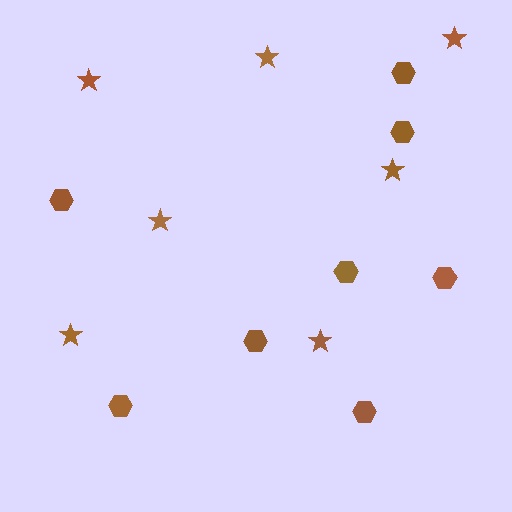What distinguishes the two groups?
There are 2 groups: one group of stars (7) and one group of hexagons (8).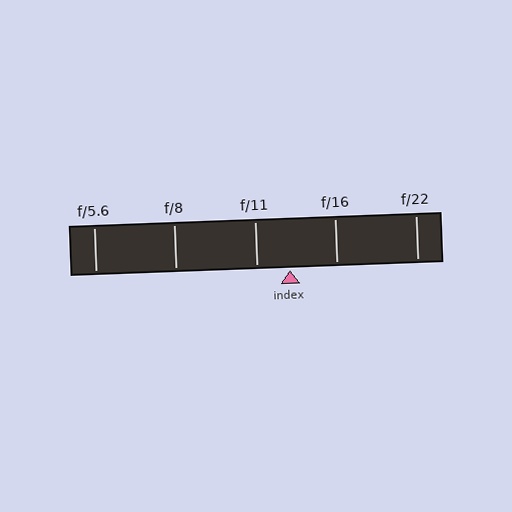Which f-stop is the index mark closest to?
The index mark is closest to f/11.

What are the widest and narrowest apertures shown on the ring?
The widest aperture shown is f/5.6 and the narrowest is f/22.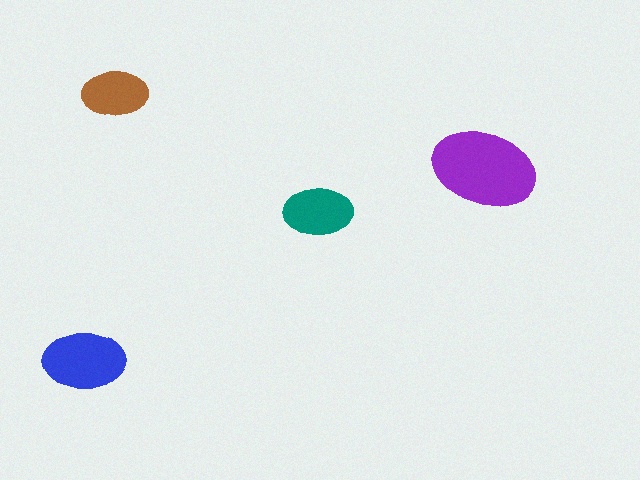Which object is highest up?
The brown ellipse is topmost.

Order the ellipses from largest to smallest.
the purple one, the blue one, the teal one, the brown one.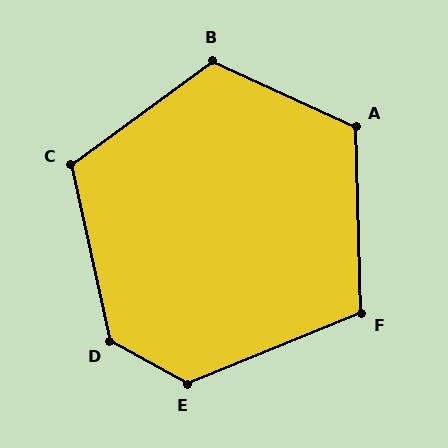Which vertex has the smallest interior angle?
F, at approximately 111 degrees.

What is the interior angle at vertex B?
Approximately 119 degrees (obtuse).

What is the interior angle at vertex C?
Approximately 114 degrees (obtuse).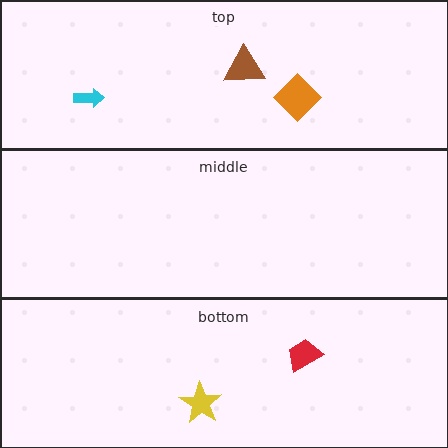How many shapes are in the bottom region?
2.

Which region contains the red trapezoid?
The bottom region.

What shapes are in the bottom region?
The yellow star, the red trapezoid.